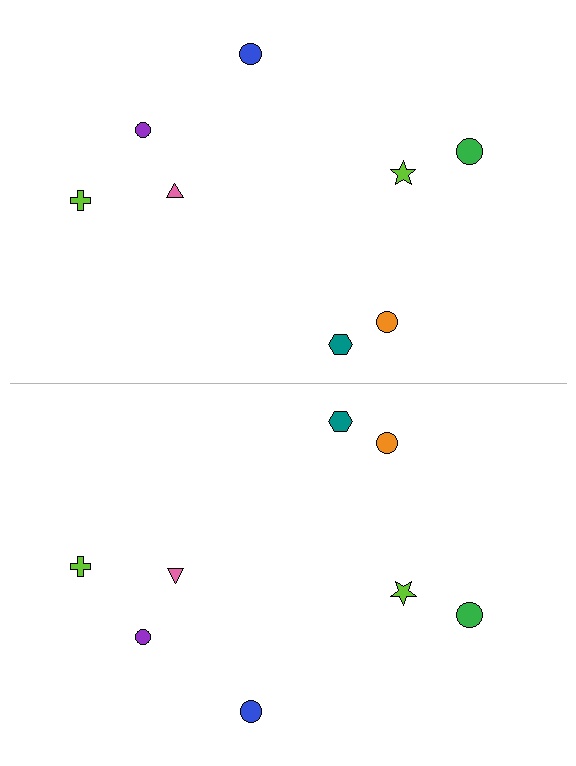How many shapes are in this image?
There are 16 shapes in this image.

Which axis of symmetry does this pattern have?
The pattern has a horizontal axis of symmetry running through the center of the image.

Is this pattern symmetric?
Yes, this pattern has bilateral (reflection) symmetry.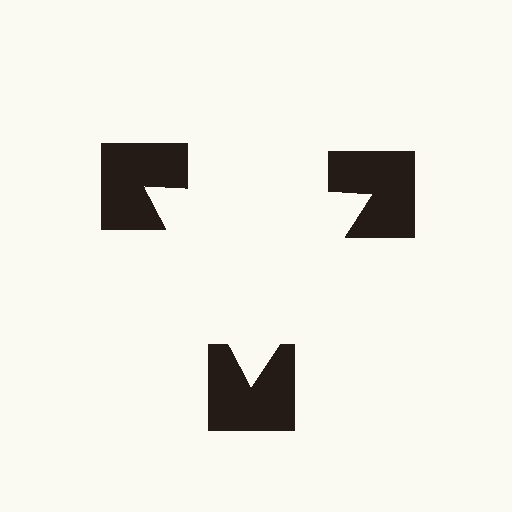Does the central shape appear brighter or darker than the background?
It typically appears slightly brighter than the background, even though no actual brightness change is drawn.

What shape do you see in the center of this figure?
An illusory triangle — its edges are inferred from the aligned wedge cuts in the notched squares, not physically drawn.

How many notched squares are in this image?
There are 3 — one at each vertex of the illusory triangle.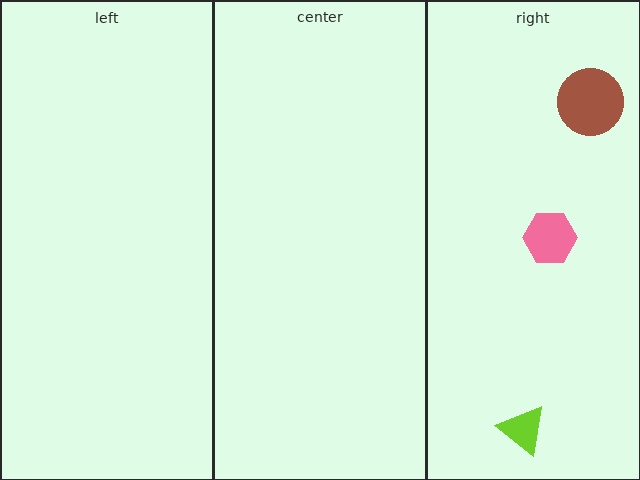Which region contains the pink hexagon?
The right region.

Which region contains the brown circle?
The right region.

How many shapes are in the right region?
3.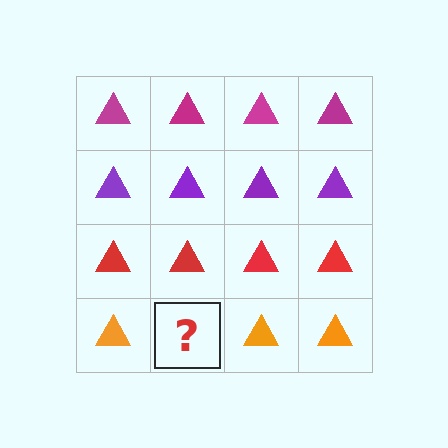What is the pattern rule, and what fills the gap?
The rule is that each row has a consistent color. The gap should be filled with an orange triangle.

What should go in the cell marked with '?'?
The missing cell should contain an orange triangle.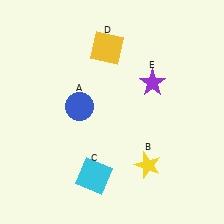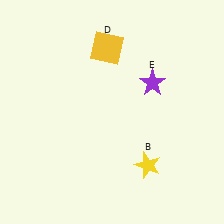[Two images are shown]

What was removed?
The blue circle (A), the cyan square (C) were removed in Image 2.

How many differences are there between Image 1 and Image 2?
There are 2 differences between the two images.